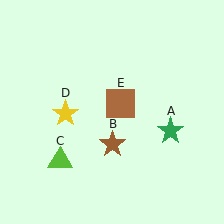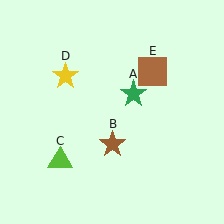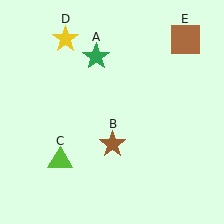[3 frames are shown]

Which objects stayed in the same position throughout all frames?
Brown star (object B) and lime triangle (object C) remained stationary.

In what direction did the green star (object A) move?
The green star (object A) moved up and to the left.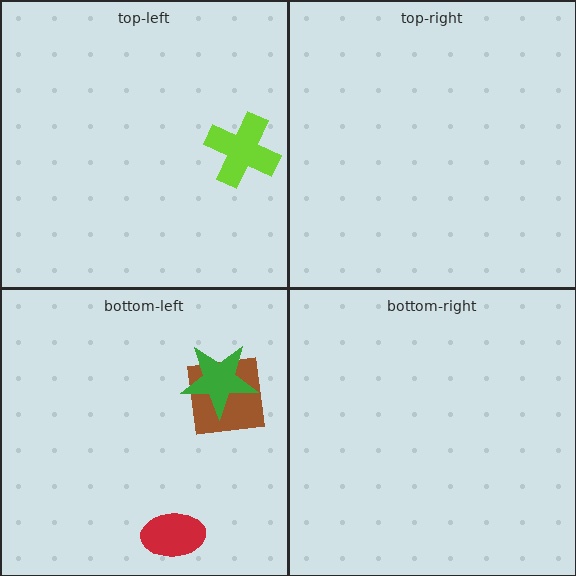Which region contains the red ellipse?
The bottom-left region.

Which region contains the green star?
The bottom-left region.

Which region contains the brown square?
The bottom-left region.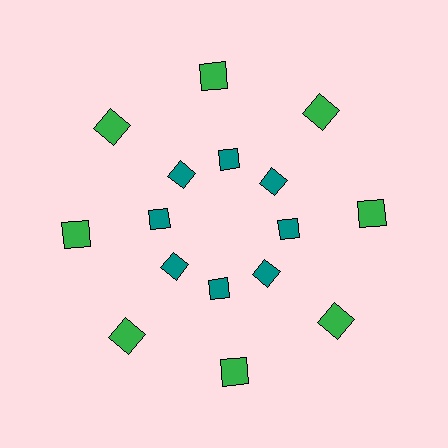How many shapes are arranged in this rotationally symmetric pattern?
There are 16 shapes, arranged in 8 groups of 2.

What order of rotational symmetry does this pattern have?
This pattern has 8-fold rotational symmetry.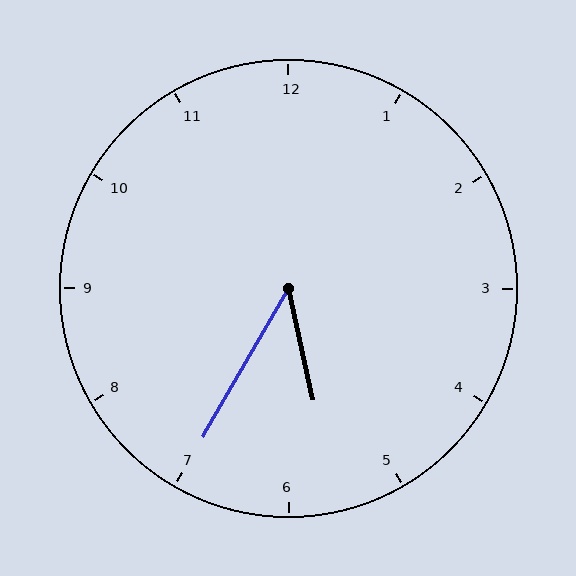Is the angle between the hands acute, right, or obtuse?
It is acute.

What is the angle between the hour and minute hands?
Approximately 42 degrees.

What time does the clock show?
5:35.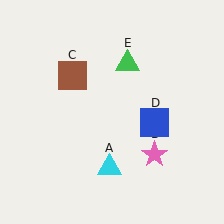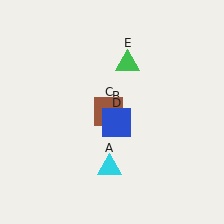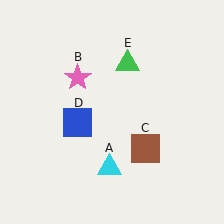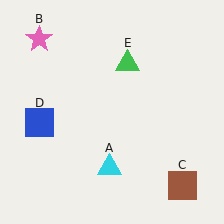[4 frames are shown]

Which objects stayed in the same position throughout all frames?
Cyan triangle (object A) and green triangle (object E) remained stationary.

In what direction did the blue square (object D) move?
The blue square (object D) moved left.